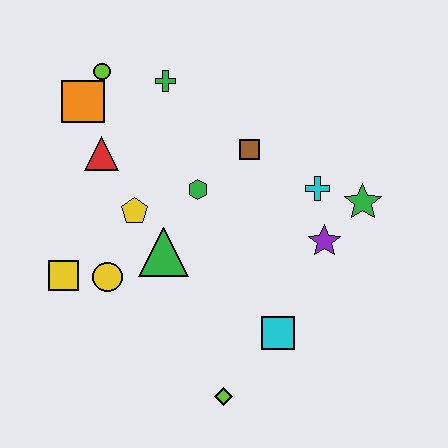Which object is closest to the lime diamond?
The cyan square is closest to the lime diamond.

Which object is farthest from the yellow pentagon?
The green star is farthest from the yellow pentagon.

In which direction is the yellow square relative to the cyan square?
The yellow square is to the left of the cyan square.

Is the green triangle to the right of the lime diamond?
No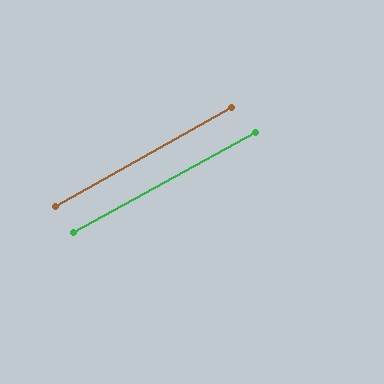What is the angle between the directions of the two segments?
Approximately 1 degree.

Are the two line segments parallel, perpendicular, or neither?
Parallel — their directions differ by only 0.7°.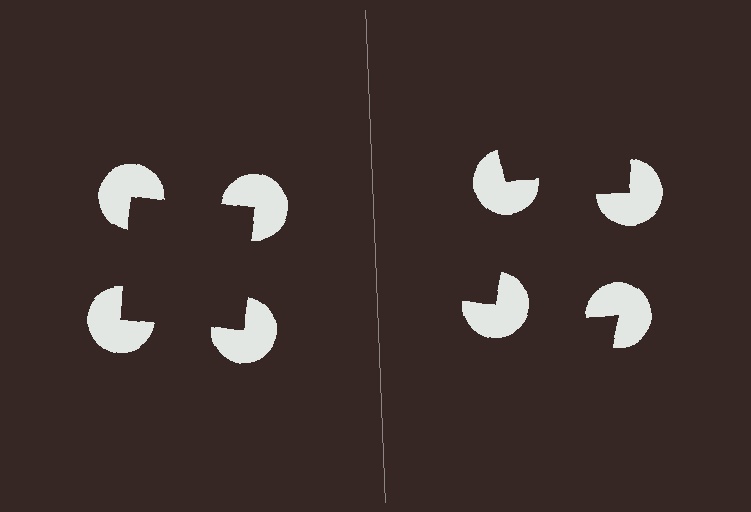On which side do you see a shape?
An illusory square appears on the left side. On the right side the wedge cuts are rotated, so no coherent shape forms.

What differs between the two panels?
The pac-man discs are positioned identically on both sides; only the wedge orientations differ. On the left they align to a square; on the right they are misaligned.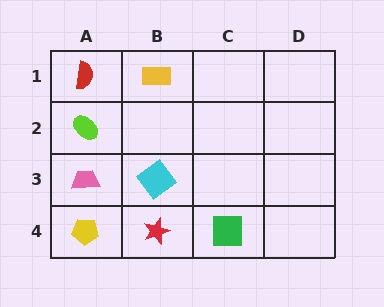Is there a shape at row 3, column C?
No, that cell is empty.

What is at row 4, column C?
A green square.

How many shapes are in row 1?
2 shapes.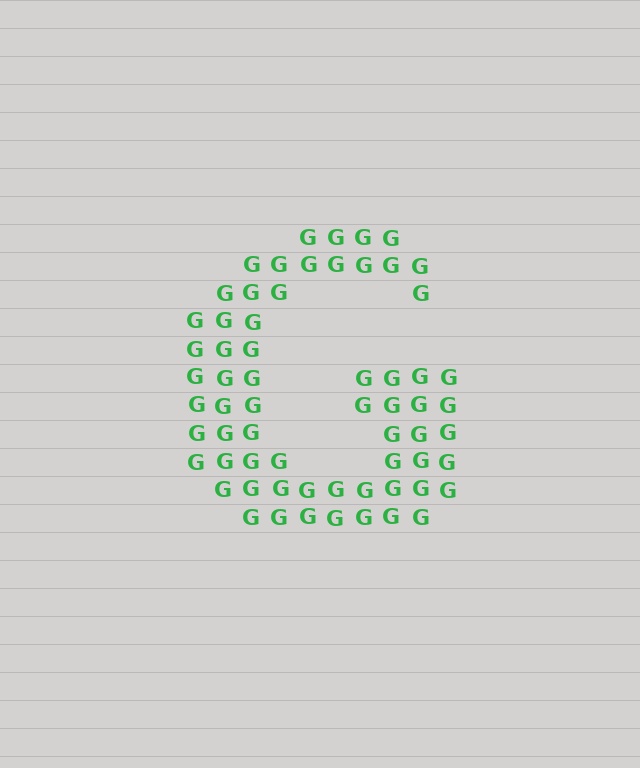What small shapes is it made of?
It is made of small letter G's.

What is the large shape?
The large shape is the letter G.